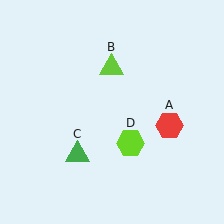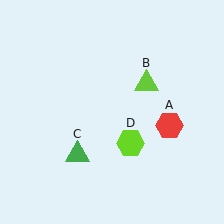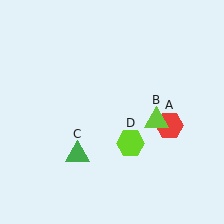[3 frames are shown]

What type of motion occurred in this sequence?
The lime triangle (object B) rotated clockwise around the center of the scene.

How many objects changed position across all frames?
1 object changed position: lime triangle (object B).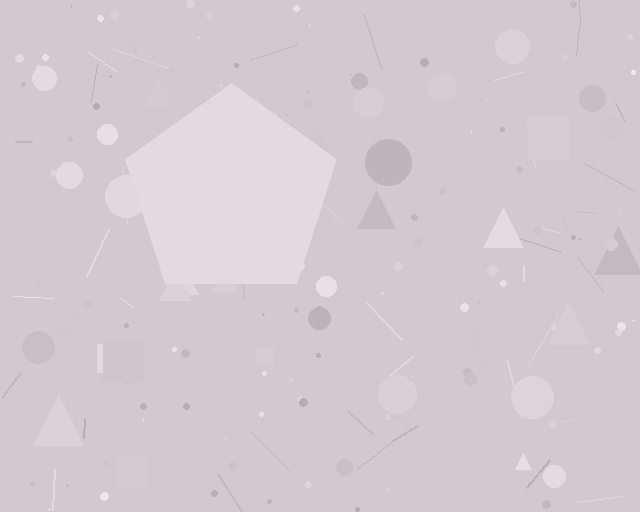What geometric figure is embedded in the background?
A pentagon is embedded in the background.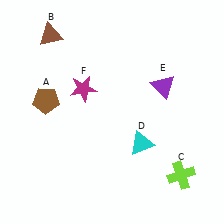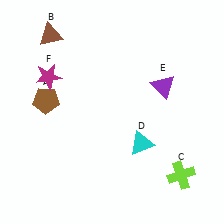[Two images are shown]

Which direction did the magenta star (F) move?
The magenta star (F) moved left.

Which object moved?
The magenta star (F) moved left.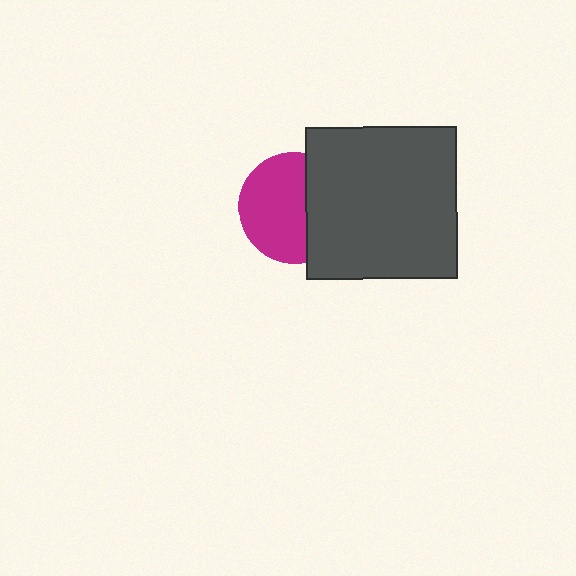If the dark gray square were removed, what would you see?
You would see the complete magenta circle.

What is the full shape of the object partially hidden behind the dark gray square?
The partially hidden object is a magenta circle.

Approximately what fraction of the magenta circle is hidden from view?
Roughly 38% of the magenta circle is hidden behind the dark gray square.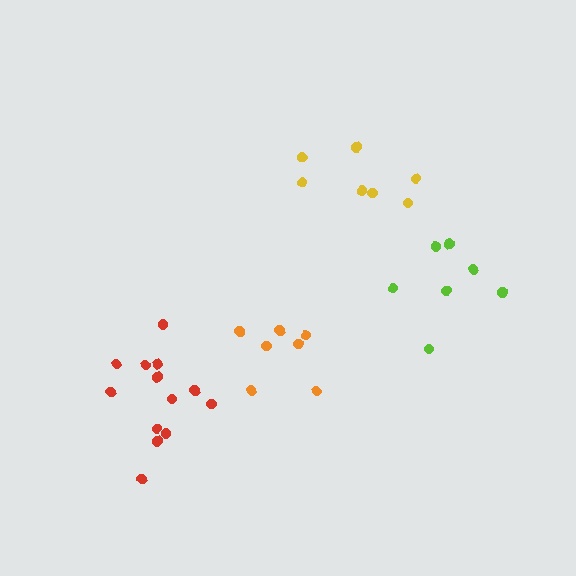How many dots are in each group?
Group 1: 7 dots, Group 2: 13 dots, Group 3: 7 dots, Group 4: 7 dots (34 total).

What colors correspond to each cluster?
The clusters are colored: lime, red, yellow, orange.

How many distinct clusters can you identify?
There are 4 distinct clusters.